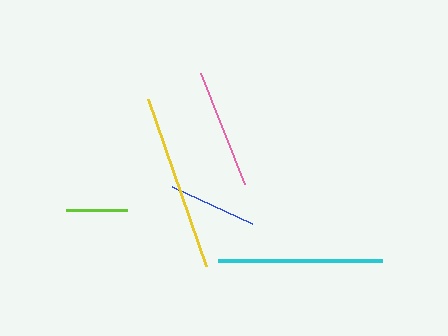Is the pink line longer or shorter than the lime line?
The pink line is longer than the lime line.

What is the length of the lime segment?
The lime segment is approximately 61 pixels long.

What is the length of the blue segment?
The blue segment is approximately 88 pixels long.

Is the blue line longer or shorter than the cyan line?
The cyan line is longer than the blue line.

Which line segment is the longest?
The yellow line is the longest at approximately 178 pixels.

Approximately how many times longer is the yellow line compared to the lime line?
The yellow line is approximately 2.9 times the length of the lime line.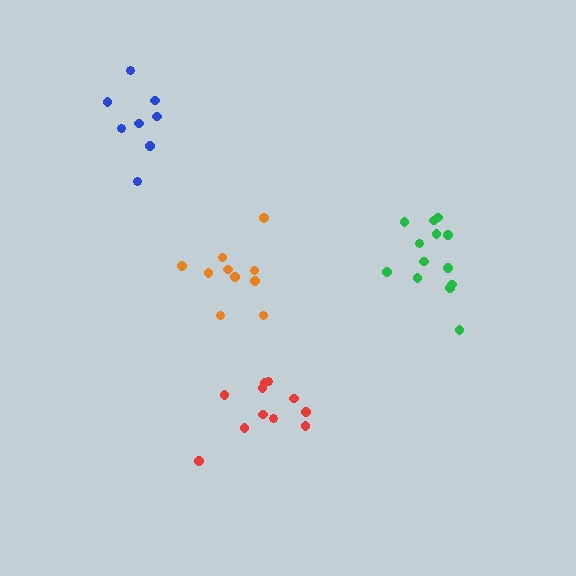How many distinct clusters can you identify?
There are 4 distinct clusters.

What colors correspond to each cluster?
The clusters are colored: green, blue, red, orange.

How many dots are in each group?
Group 1: 13 dots, Group 2: 8 dots, Group 3: 11 dots, Group 4: 10 dots (42 total).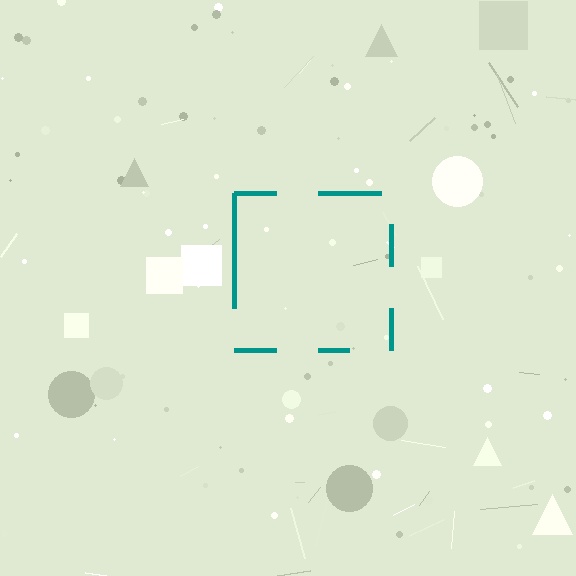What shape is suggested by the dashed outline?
The dashed outline suggests a square.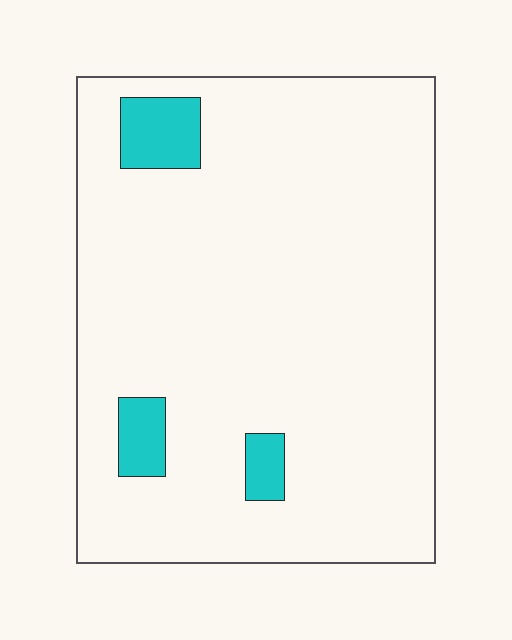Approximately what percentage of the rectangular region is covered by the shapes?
Approximately 5%.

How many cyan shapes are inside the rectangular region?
3.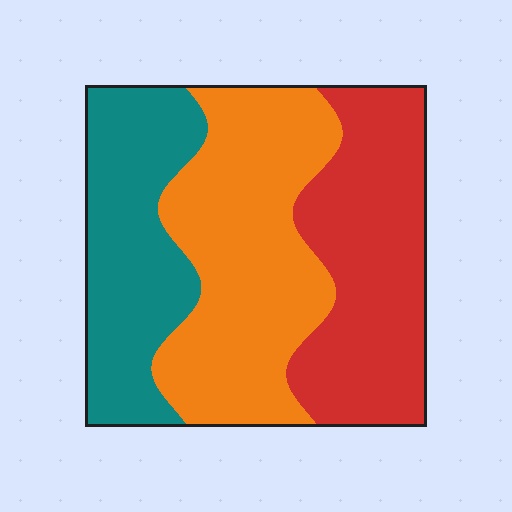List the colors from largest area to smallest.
From largest to smallest: orange, red, teal.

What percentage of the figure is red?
Red takes up about one third (1/3) of the figure.